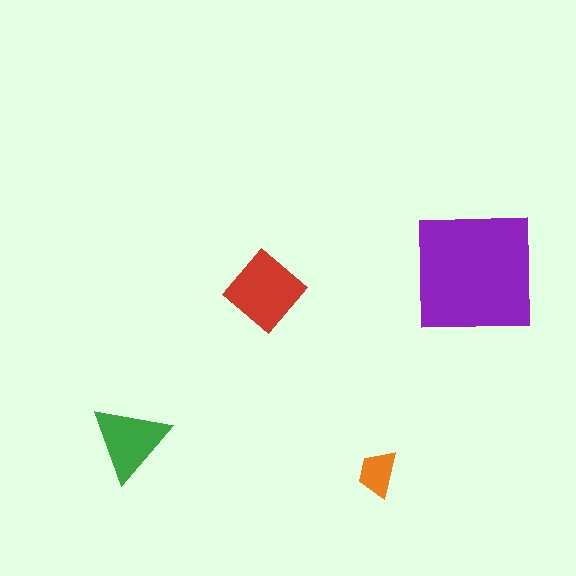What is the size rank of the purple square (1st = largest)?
1st.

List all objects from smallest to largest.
The orange trapezoid, the green triangle, the red diamond, the purple square.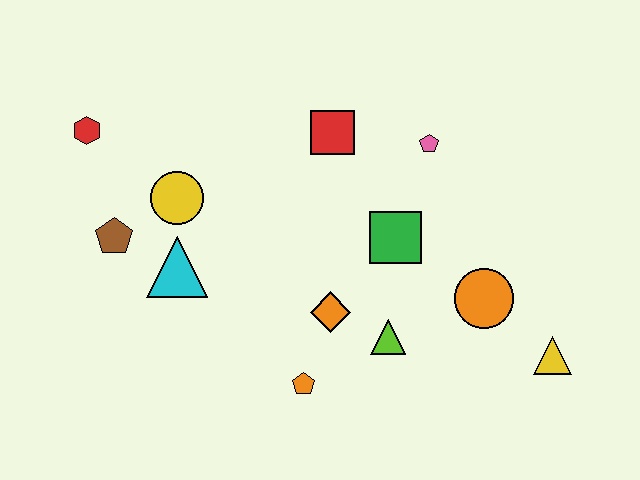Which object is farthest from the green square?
The red hexagon is farthest from the green square.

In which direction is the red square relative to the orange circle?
The red square is above the orange circle.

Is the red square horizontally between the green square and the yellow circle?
Yes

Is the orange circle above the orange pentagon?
Yes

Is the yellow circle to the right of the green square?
No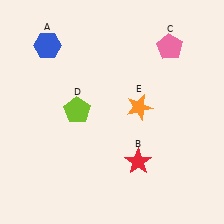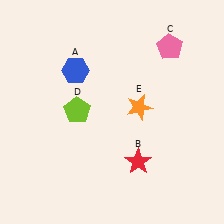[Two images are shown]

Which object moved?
The blue hexagon (A) moved right.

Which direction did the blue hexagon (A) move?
The blue hexagon (A) moved right.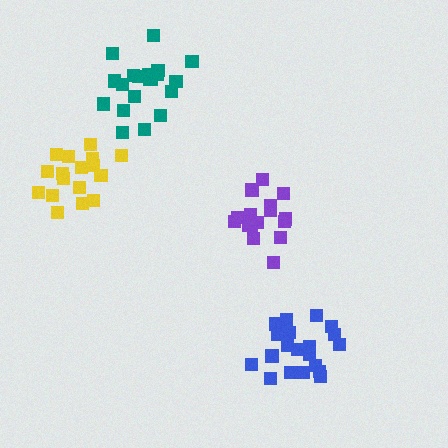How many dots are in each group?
Group 1: 20 dots, Group 2: 21 dots, Group 3: 16 dots, Group 4: 17 dots (74 total).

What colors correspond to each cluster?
The clusters are colored: teal, blue, purple, yellow.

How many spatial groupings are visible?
There are 4 spatial groupings.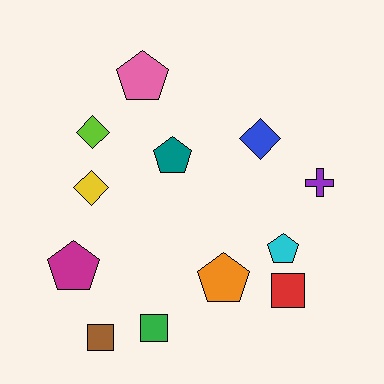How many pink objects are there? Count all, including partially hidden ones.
There is 1 pink object.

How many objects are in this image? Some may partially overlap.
There are 12 objects.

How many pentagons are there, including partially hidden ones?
There are 5 pentagons.